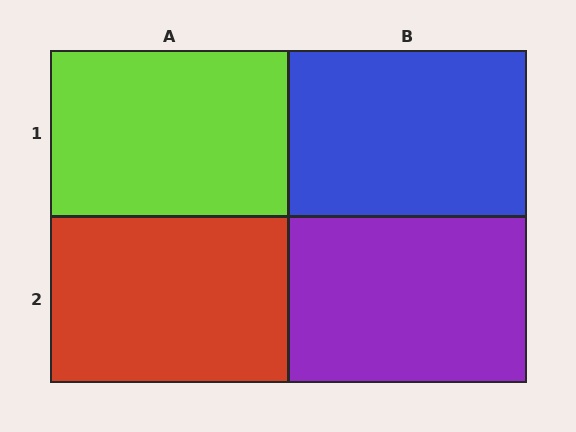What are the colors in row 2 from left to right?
Red, purple.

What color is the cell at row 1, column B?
Blue.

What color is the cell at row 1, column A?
Lime.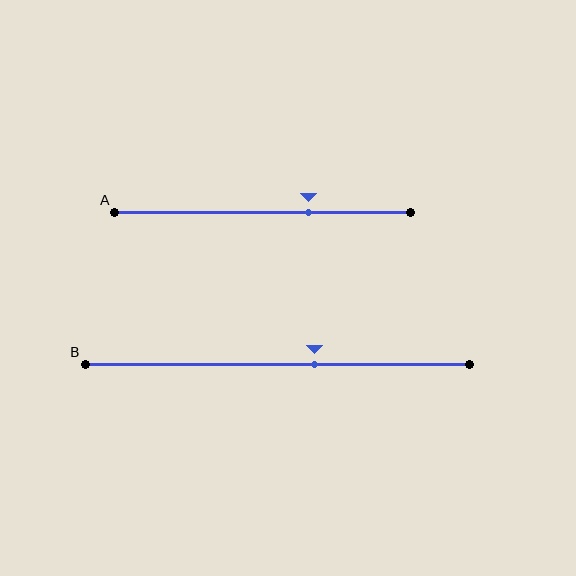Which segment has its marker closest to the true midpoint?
Segment B has its marker closest to the true midpoint.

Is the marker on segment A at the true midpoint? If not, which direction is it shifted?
No, the marker on segment A is shifted to the right by about 16% of the segment length.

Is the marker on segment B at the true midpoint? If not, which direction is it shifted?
No, the marker on segment B is shifted to the right by about 10% of the segment length.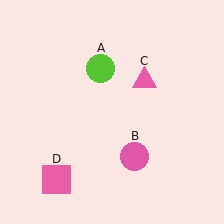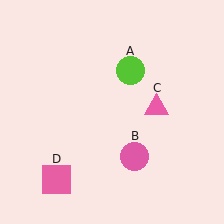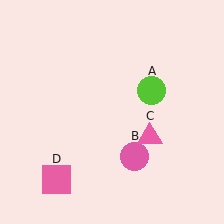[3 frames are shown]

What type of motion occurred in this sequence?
The lime circle (object A), pink triangle (object C) rotated clockwise around the center of the scene.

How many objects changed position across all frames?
2 objects changed position: lime circle (object A), pink triangle (object C).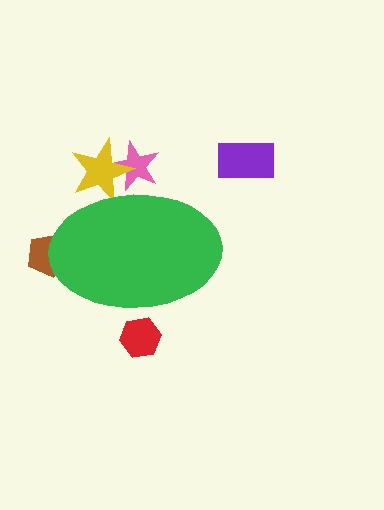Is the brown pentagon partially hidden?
Yes, the brown pentagon is partially hidden behind the green ellipse.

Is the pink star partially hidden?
Yes, the pink star is partially hidden behind the green ellipse.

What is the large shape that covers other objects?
A green ellipse.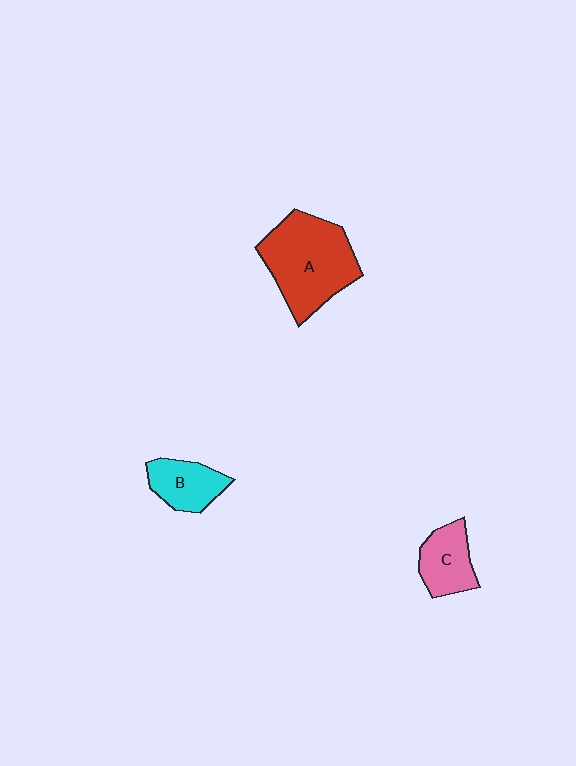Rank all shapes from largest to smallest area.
From largest to smallest: A (red), C (pink), B (cyan).